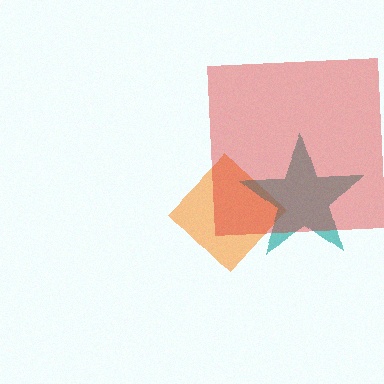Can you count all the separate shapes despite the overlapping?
Yes, there are 3 separate shapes.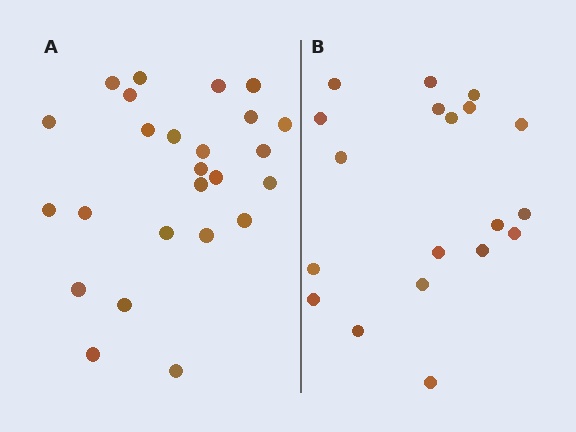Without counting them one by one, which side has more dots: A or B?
Region A (the left region) has more dots.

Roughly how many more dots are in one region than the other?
Region A has about 6 more dots than region B.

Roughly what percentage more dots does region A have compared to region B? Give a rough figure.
About 30% more.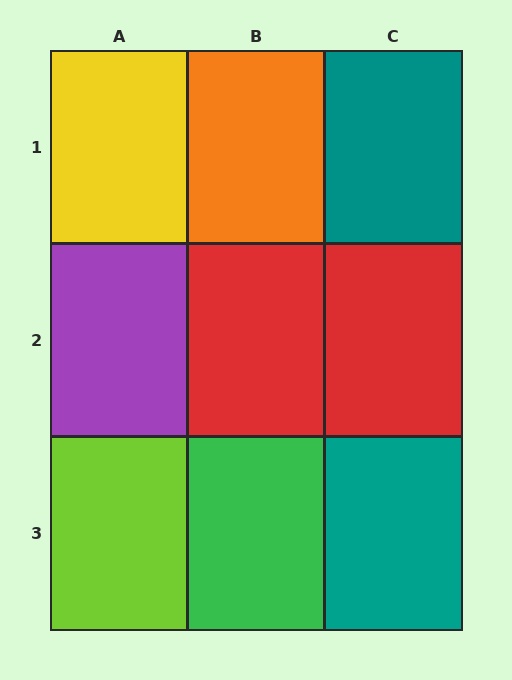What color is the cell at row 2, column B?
Red.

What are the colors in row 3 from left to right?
Lime, green, teal.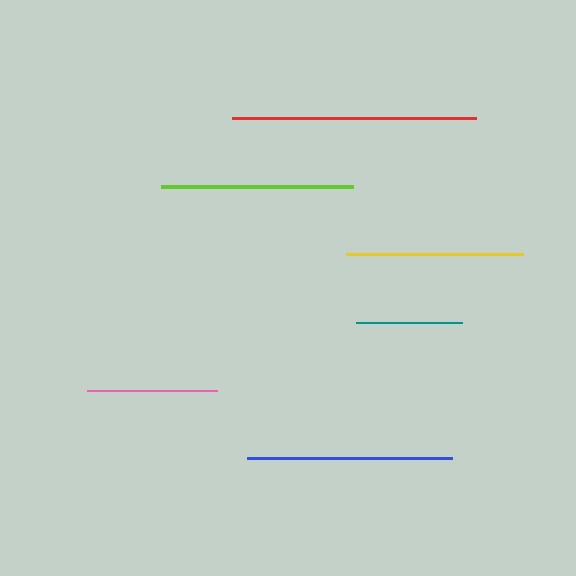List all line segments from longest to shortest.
From longest to shortest: red, blue, lime, yellow, pink, teal.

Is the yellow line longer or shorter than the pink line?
The yellow line is longer than the pink line.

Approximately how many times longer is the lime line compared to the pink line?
The lime line is approximately 1.5 times the length of the pink line.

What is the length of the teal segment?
The teal segment is approximately 106 pixels long.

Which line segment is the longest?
The red line is the longest at approximately 244 pixels.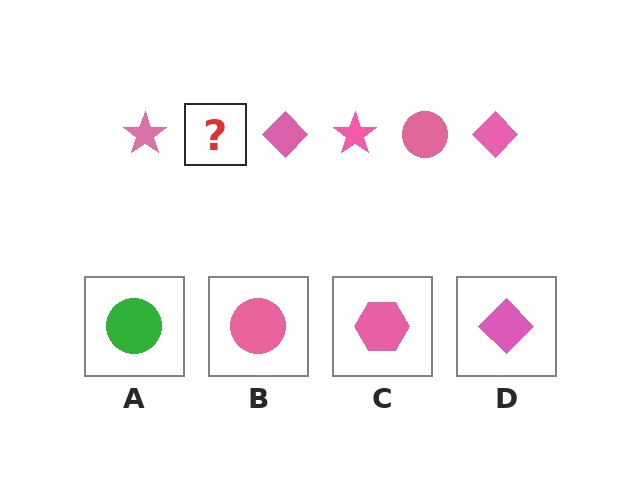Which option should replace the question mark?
Option B.